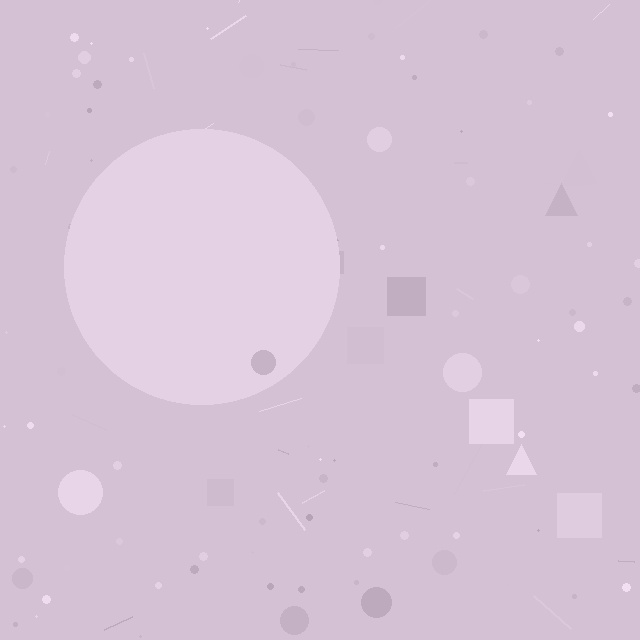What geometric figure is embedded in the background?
A circle is embedded in the background.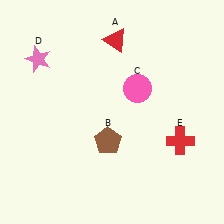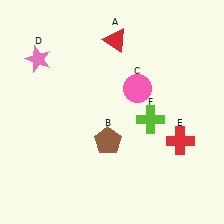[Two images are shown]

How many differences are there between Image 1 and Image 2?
There is 1 difference between the two images.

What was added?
A lime cross (F) was added in Image 2.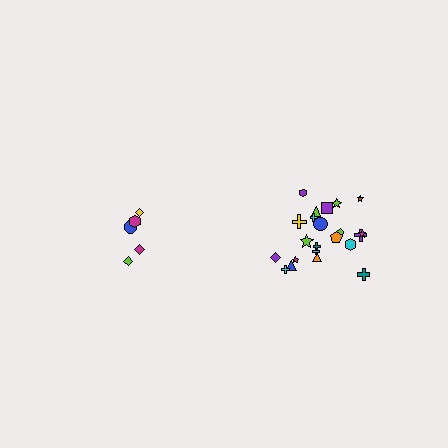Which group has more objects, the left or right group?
The right group.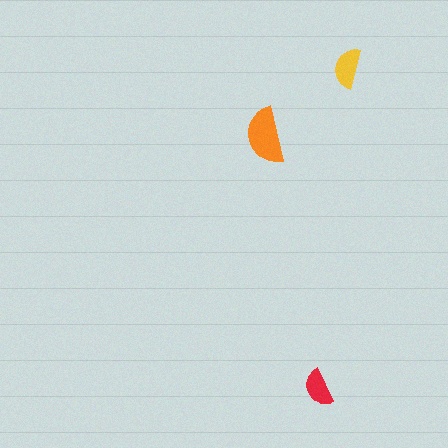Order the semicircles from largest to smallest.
the orange one, the yellow one, the red one.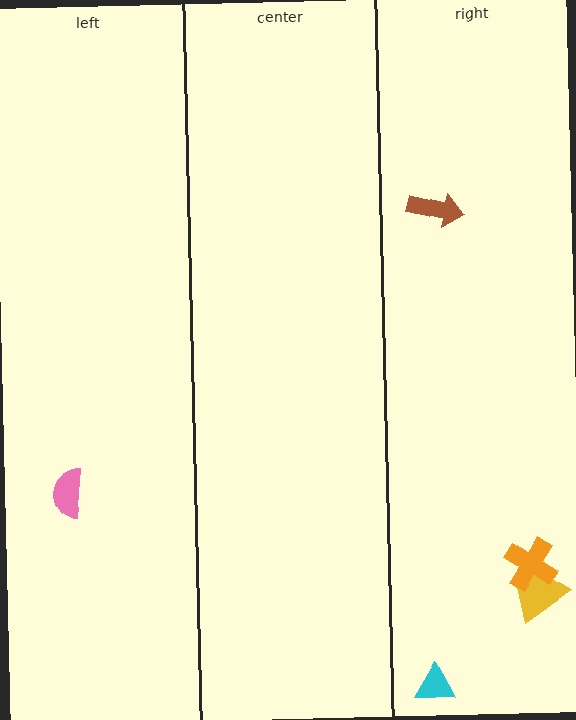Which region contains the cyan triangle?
The right region.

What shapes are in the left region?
The pink semicircle.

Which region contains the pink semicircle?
The left region.